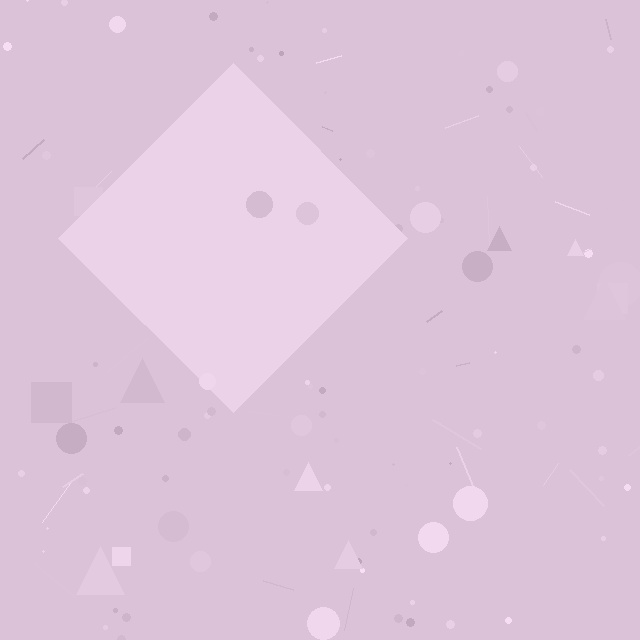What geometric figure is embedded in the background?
A diamond is embedded in the background.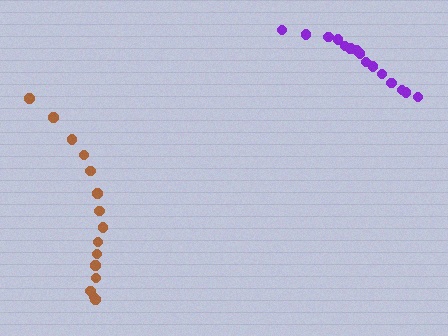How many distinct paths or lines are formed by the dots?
There are 2 distinct paths.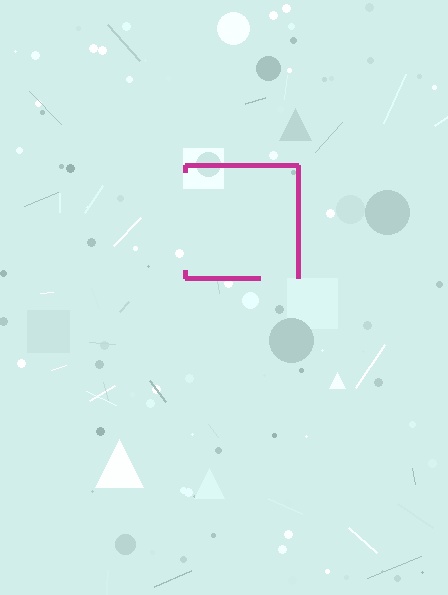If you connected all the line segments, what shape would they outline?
They would outline a square.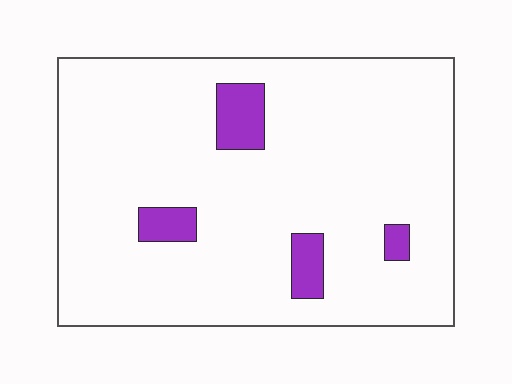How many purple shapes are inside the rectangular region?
4.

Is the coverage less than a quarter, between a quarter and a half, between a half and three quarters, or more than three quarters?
Less than a quarter.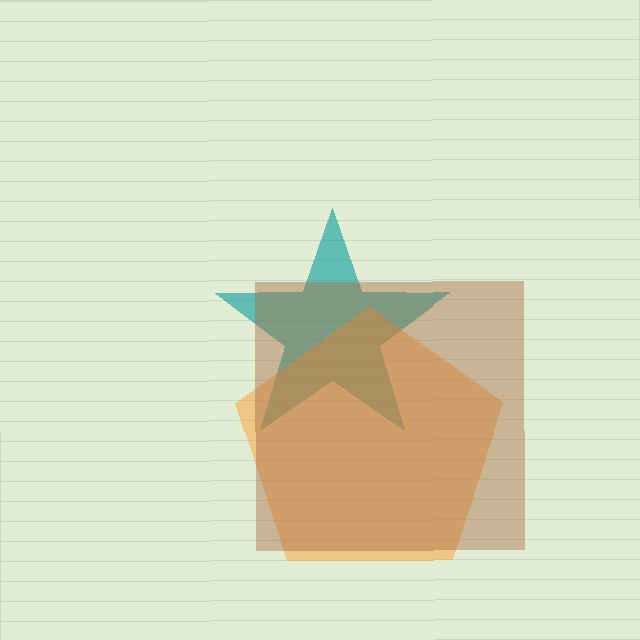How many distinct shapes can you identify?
There are 3 distinct shapes: a teal star, an orange pentagon, a brown square.